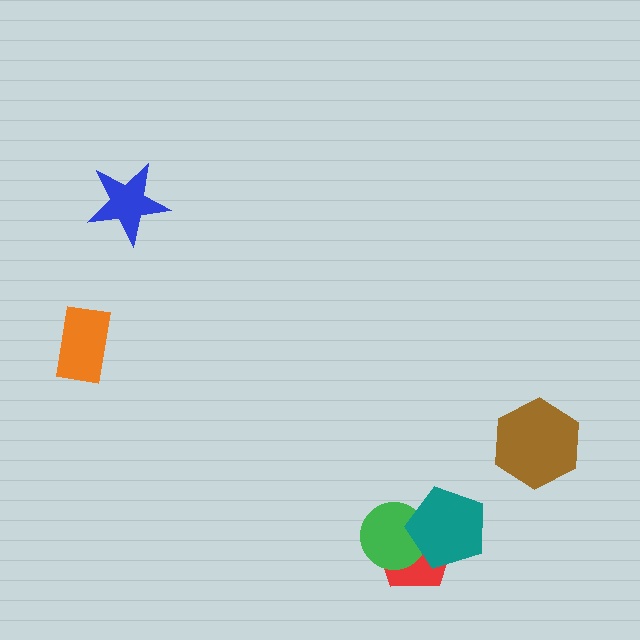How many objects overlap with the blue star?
0 objects overlap with the blue star.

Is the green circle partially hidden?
Yes, it is partially covered by another shape.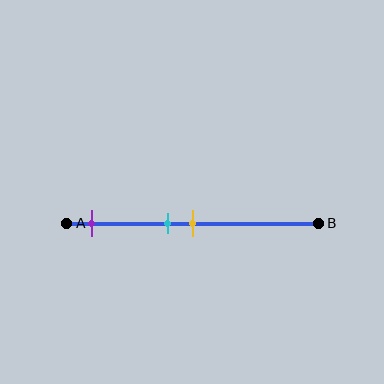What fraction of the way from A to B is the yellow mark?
The yellow mark is approximately 50% (0.5) of the way from A to B.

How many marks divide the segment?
There are 3 marks dividing the segment.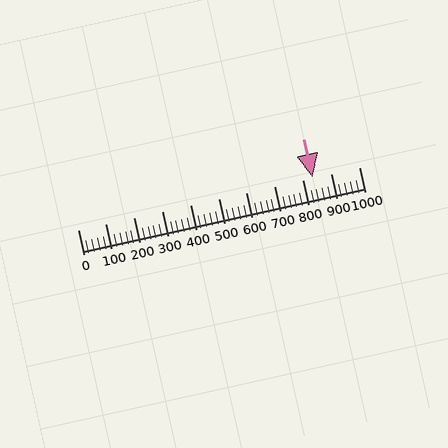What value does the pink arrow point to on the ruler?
The pink arrow points to approximately 834.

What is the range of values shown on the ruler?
The ruler shows values from 0 to 1000.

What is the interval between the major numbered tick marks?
The major tick marks are spaced 100 units apart.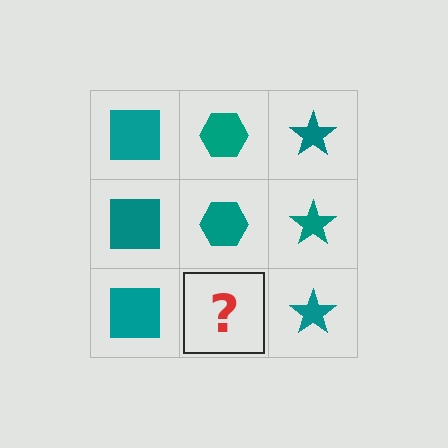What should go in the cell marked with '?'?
The missing cell should contain a teal hexagon.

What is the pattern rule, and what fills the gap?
The rule is that each column has a consistent shape. The gap should be filled with a teal hexagon.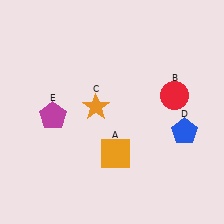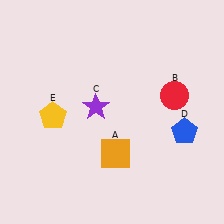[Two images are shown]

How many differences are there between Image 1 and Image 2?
There are 2 differences between the two images.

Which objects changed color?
C changed from orange to purple. E changed from magenta to yellow.